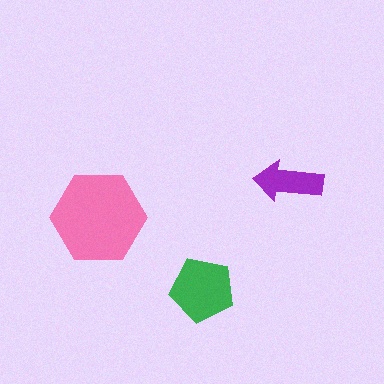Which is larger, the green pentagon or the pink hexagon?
The pink hexagon.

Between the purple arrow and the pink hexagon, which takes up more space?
The pink hexagon.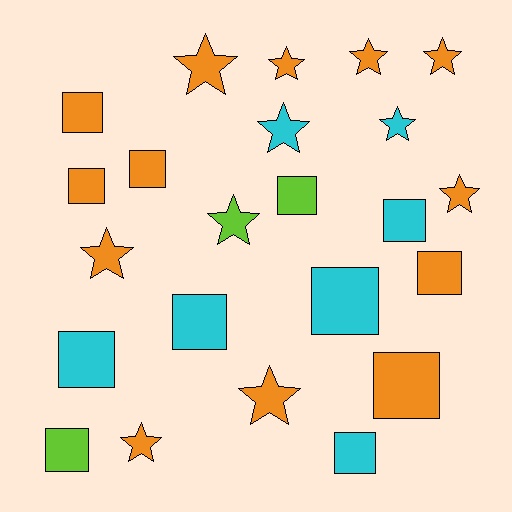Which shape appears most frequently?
Square, with 12 objects.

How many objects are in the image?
There are 23 objects.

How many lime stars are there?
There is 1 lime star.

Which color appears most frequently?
Orange, with 13 objects.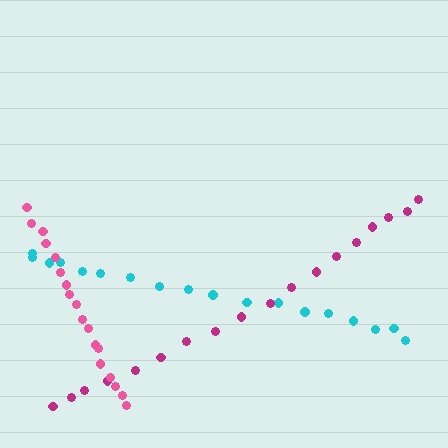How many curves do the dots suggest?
There are 3 distinct paths.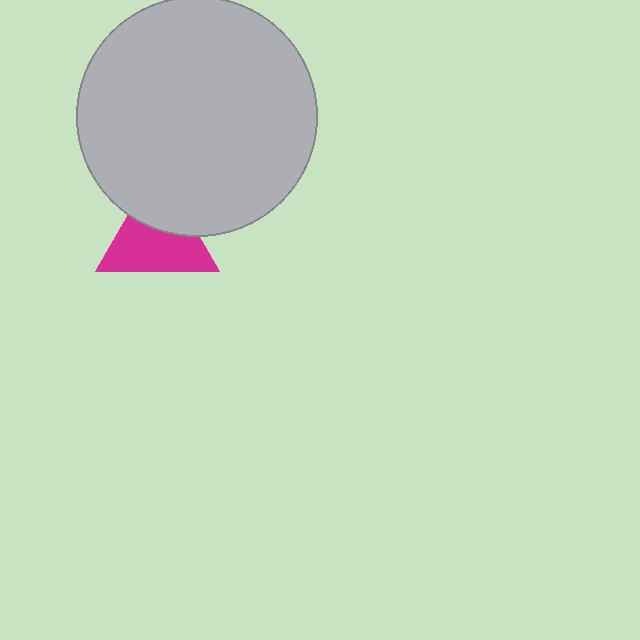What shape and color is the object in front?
The object in front is a light gray circle.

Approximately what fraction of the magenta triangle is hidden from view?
Roughly 37% of the magenta triangle is hidden behind the light gray circle.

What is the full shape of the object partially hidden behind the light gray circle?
The partially hidden object is a magenta triangle.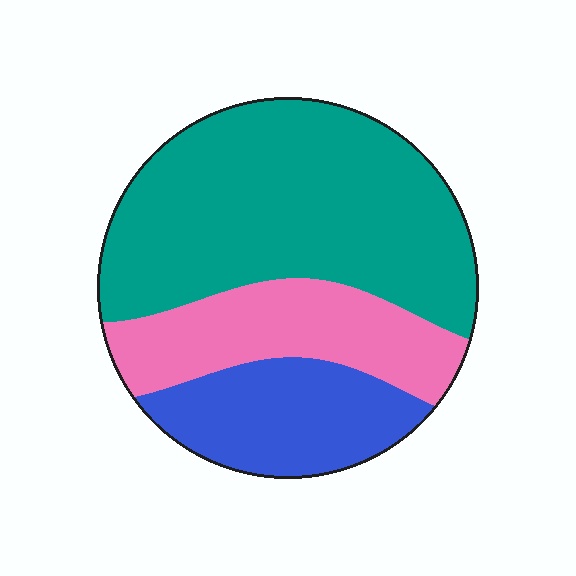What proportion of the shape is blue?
Blue takes up about one fifth (1/5) of the shape.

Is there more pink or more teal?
Teal.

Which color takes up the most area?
Teal, at roughly 55%.